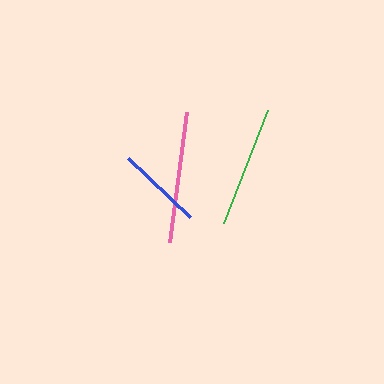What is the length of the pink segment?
The pink segment is approximately 131 pixels long.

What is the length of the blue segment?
The blue segment is approximately 85 pixels long.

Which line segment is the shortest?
The blue line is the shortest at approximately 85 pixels.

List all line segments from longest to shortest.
From longest to shortest: pink, green, blue.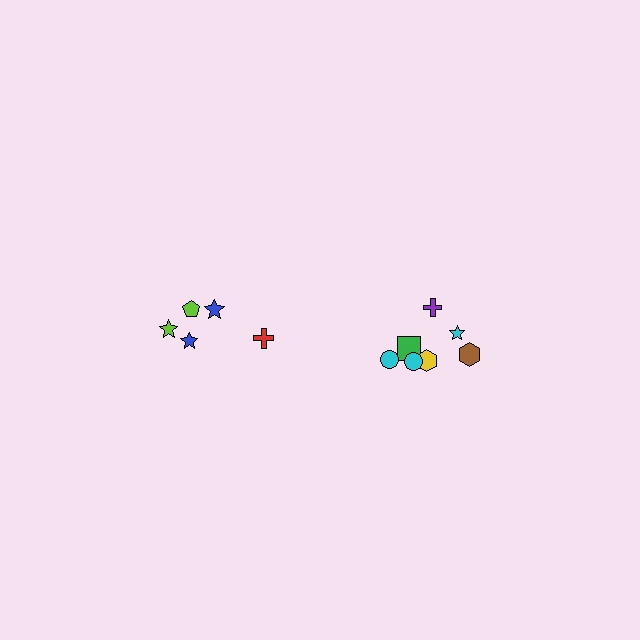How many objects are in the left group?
There are 5 objects.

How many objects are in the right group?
There are 7 objects.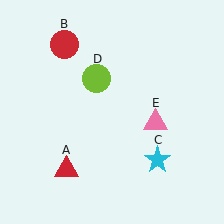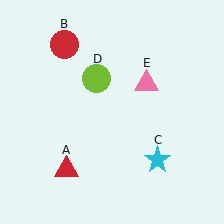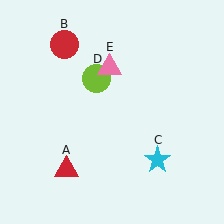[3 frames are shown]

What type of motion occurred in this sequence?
The pink triangle (object E) rotated counterclockwise around the center of the scene.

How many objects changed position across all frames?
1 object changed position: pink triangle (object E).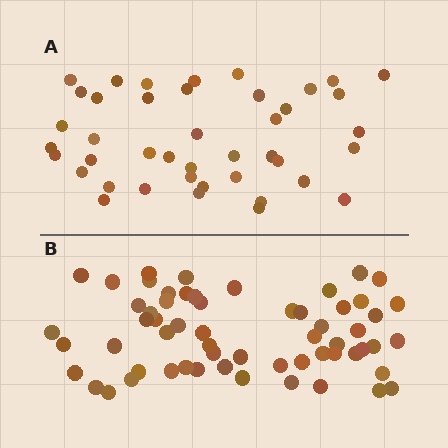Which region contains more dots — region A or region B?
Region B (the bottom region) has more dots.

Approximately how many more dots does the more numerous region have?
Region B has approximately 20 more dots than region A.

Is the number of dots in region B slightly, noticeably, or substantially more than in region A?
Region B has noticeably more, but not dramatically so. The ratio is roughly 1.4 to 1.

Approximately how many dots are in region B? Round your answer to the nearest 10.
About 60 dots.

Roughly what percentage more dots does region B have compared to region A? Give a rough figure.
About 45% more.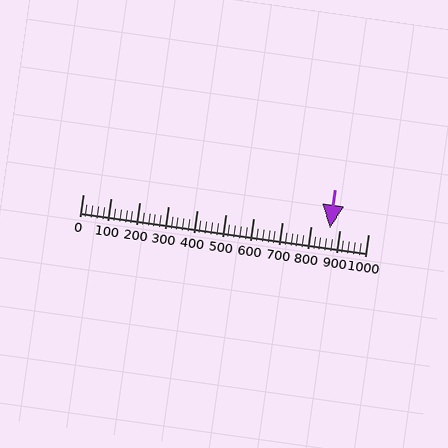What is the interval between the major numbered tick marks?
The major tick marks are spaced 100 units apart.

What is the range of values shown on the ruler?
The ruler shows values from 0 to 1000.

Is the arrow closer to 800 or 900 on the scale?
The arrow is closer to 900.